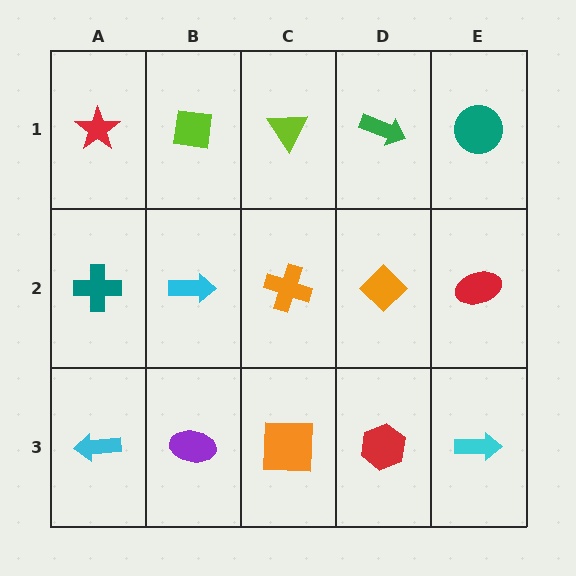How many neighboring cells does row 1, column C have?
3.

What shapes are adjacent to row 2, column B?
A lime square (row 1, column B), a purple ellipse (row 3, column B), a teal cross (row 2, column A), an orange cross (row 2, column C).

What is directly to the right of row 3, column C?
A red hexagon.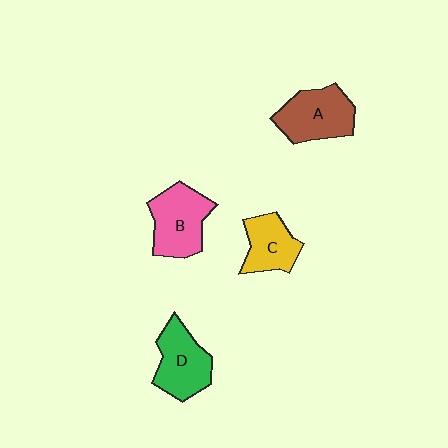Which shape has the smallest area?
Shape C (yellow).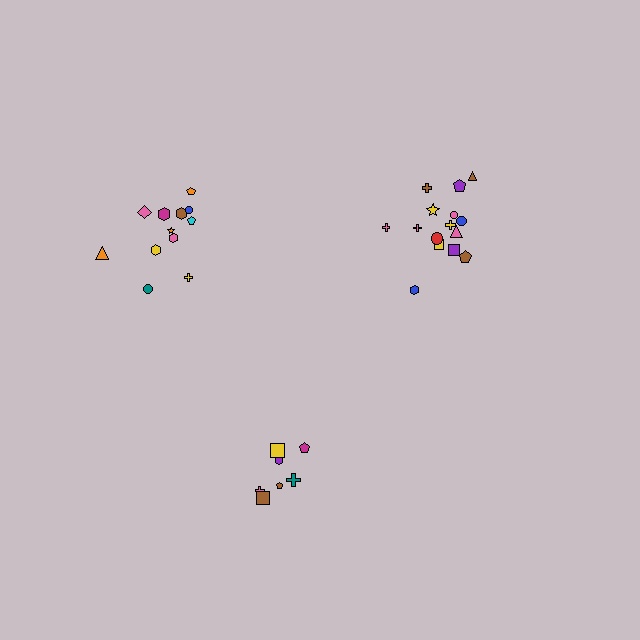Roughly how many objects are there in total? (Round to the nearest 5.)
Roughly 35 objects in total.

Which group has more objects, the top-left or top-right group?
The top-right group.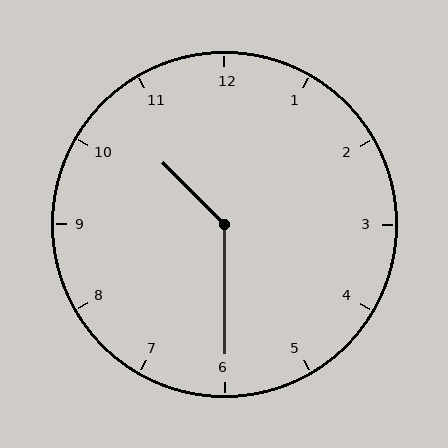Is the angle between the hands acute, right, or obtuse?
It is obtuse.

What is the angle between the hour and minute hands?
Approximately 135 degrees.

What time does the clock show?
10:30.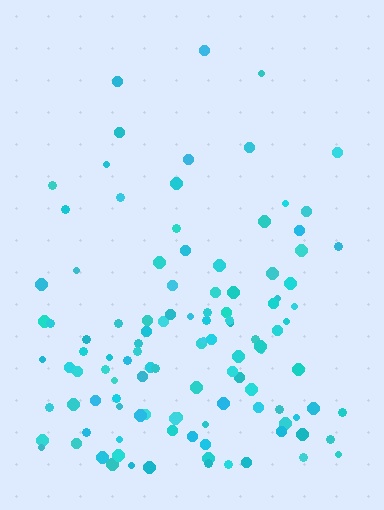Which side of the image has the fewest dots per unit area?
The top.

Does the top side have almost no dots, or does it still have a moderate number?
Still a moderate number, just noticeably fewer than the bottom.